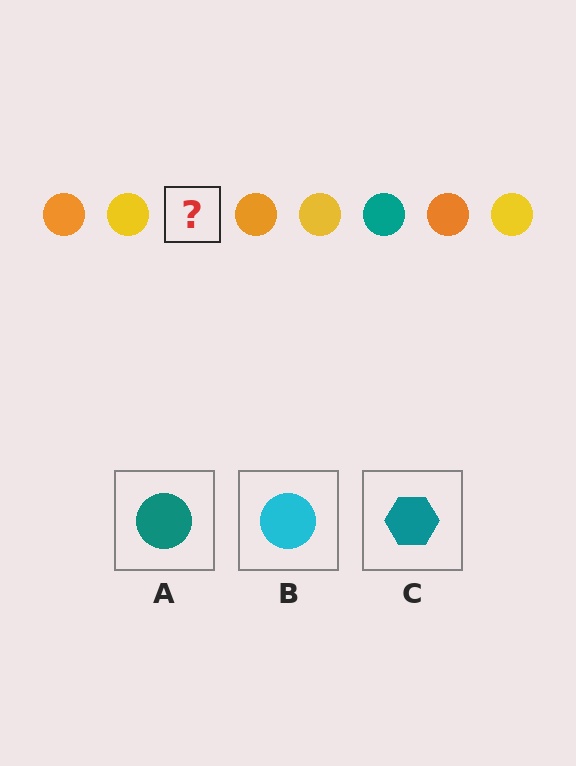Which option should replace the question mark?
Option A.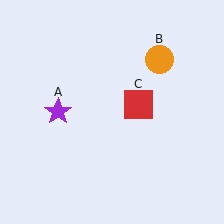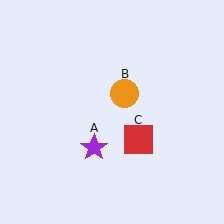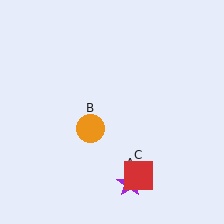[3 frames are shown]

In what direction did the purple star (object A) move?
The purple star (object A) moved down and to the right.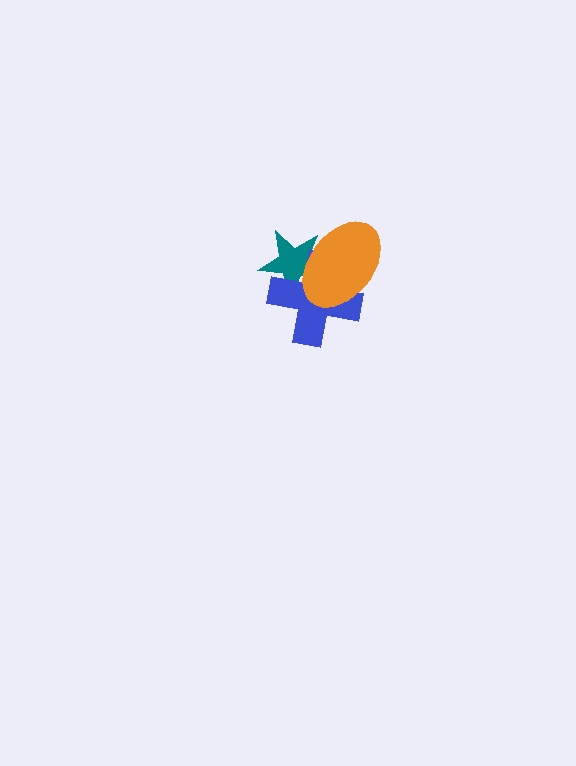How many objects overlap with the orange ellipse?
2 objects overlap with the orange ellipse.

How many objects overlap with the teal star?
2 objects overlap with the teal star.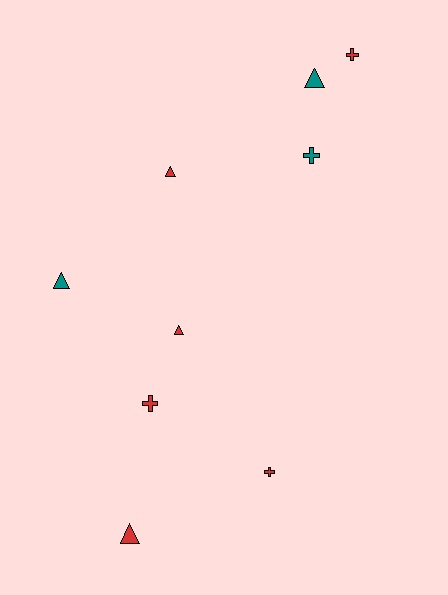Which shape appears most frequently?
Triangle, with 5 objects.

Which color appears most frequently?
Red, with 6 objects.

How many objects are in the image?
There are 9 objects.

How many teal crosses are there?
There is 1 teal cross.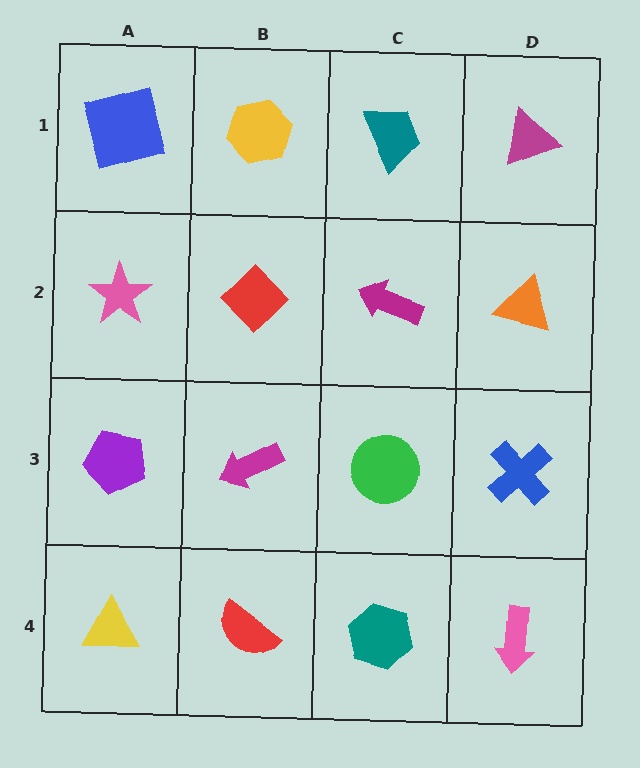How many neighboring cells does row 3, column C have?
4.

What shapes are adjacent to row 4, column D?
A blue cross (row 3, column D), a teal hexagon (row 4, column C).